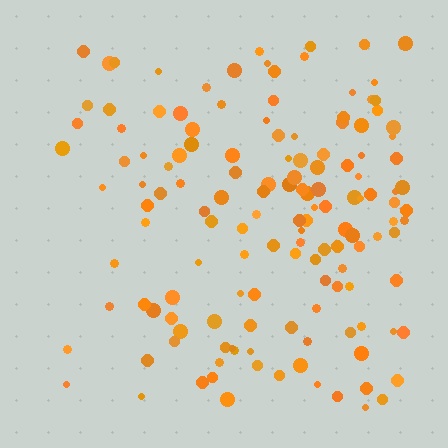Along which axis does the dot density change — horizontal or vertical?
Horizontal.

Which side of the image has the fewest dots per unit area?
The left.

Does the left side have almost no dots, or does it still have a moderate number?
Still a moderate number, just noticeably fewer than the right.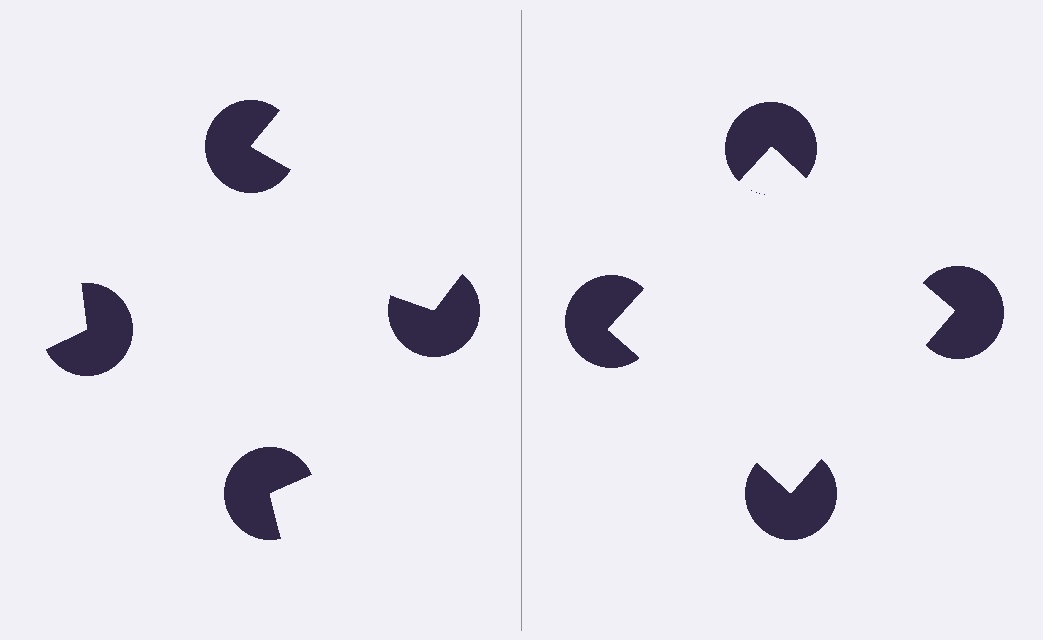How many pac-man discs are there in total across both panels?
8 — 4 on each side.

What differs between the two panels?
The pac-man discs are positioned identically on both sides; only the wedge orientations differ. On the right they align to a square; on the left they are misaligned.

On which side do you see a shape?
An illusory square appears on the right side. On the left side the wedge cuts are rotated, so no coherent shape forms.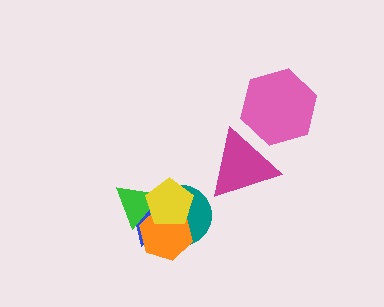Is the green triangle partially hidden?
Yes, it is partially covered by another shape.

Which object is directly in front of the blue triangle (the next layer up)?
The teal circle is directly in front of the blue triangle.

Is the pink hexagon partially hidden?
Yes, it is partially covered by another shape.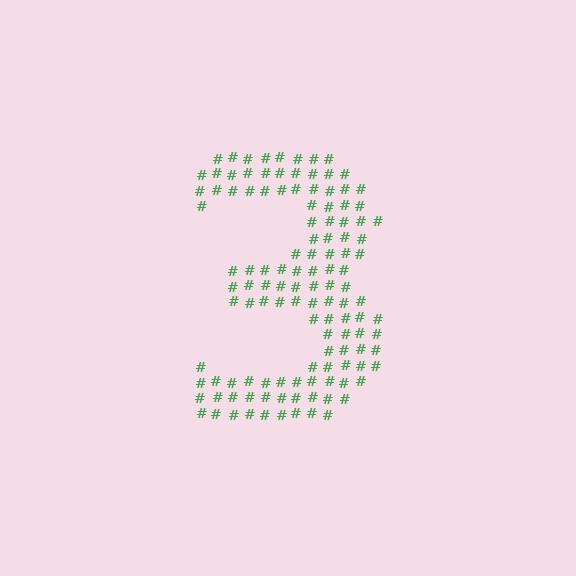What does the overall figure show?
The overall figure shows the digit 3.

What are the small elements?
The small elements are hash symbols.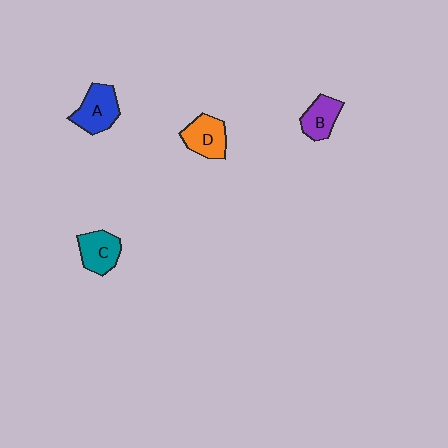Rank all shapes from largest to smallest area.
From largest to smallest: A (blue), D (orange), C (teal), B (purple).